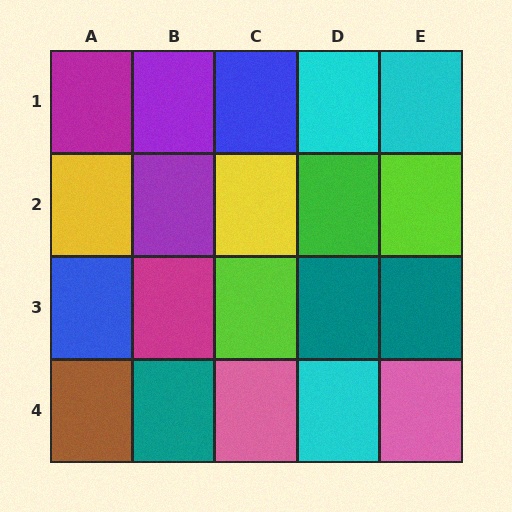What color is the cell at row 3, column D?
Teal.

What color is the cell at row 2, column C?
Yellow.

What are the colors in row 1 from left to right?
Magenta, purple, blue, cyan, cyan.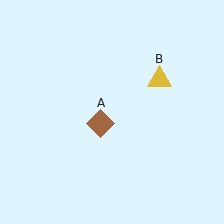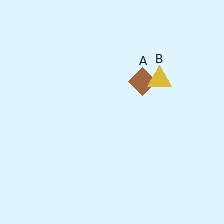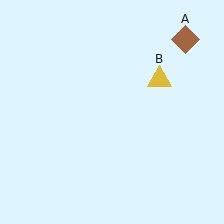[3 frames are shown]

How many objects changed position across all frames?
1 object changed position: brown diamond (object A).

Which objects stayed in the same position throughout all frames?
Yellow triangle (object B) remained stationary.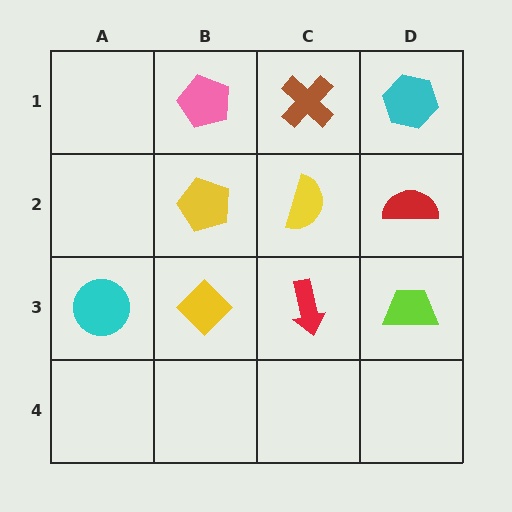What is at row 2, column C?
A yellow semicircle.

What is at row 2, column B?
A yellow pentagon.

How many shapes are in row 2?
3 shapes.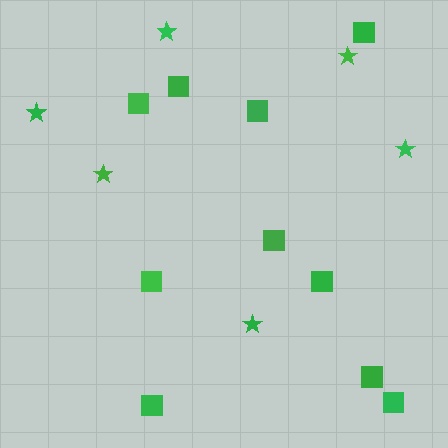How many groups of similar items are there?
There are 2 groups: one group of squares (10) and one group of stars (6).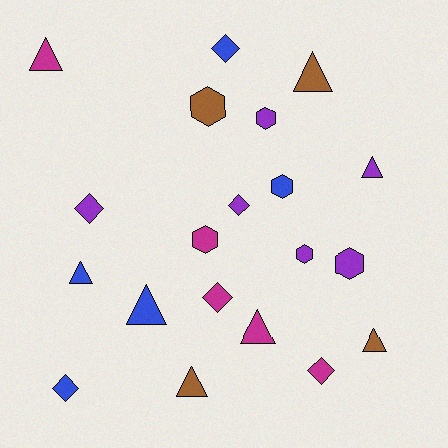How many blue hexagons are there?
There is 1 blue hexagon.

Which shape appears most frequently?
Triangle, with 8 objects.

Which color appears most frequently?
Purple, with 6 objects.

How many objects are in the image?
There are 20 objects.